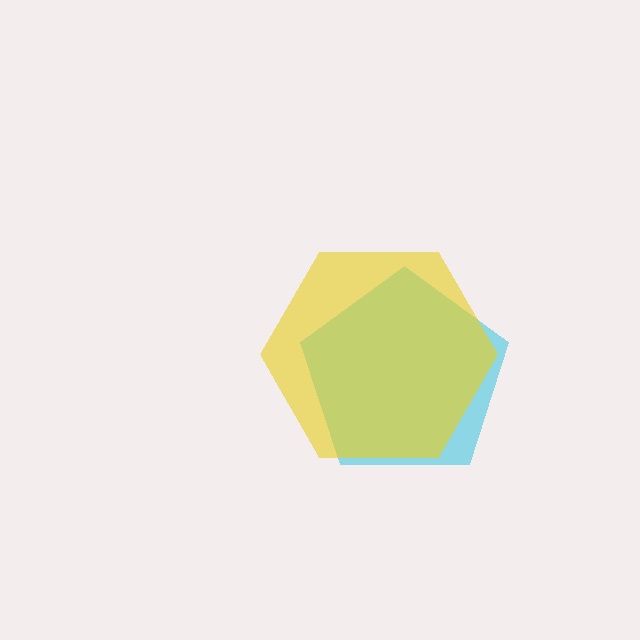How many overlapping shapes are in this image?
There are 2 overlapping shapes in the image.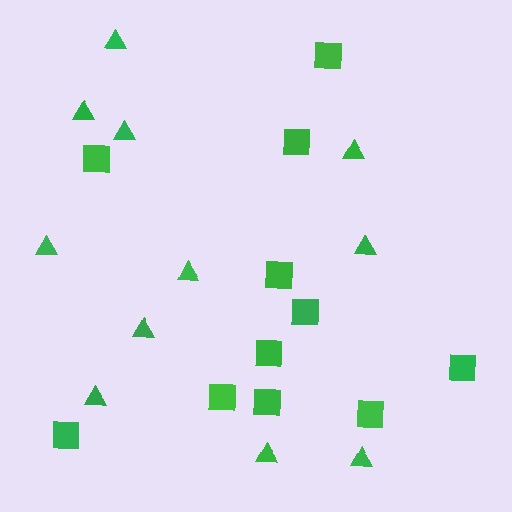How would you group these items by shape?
There are 2 groups: one group of triangles (11) and one group of squares (11).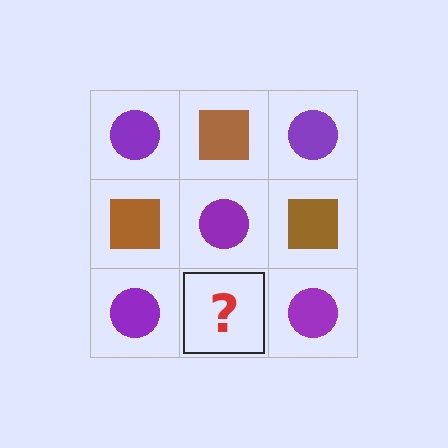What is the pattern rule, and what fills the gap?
The rule is that it alternates purple circle and brown square in a checkerboard pattern. The gap should be filled with a brown square.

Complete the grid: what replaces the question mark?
The question mark should be replaced with a brown square.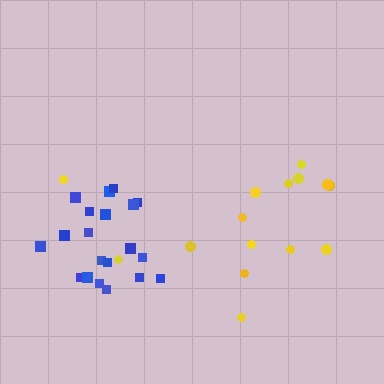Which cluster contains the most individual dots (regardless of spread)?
Blue (20).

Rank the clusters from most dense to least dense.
blue, yellow.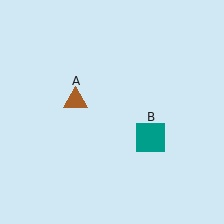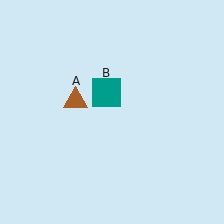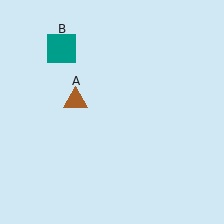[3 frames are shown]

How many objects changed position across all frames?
1 object changed position: teal square (object B).